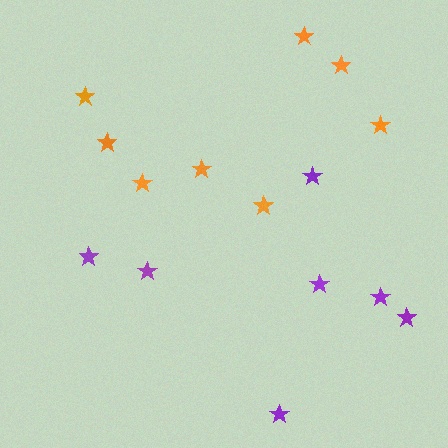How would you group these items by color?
There are 2 groups: one group of purple stars (7) and one group of orange stars (8).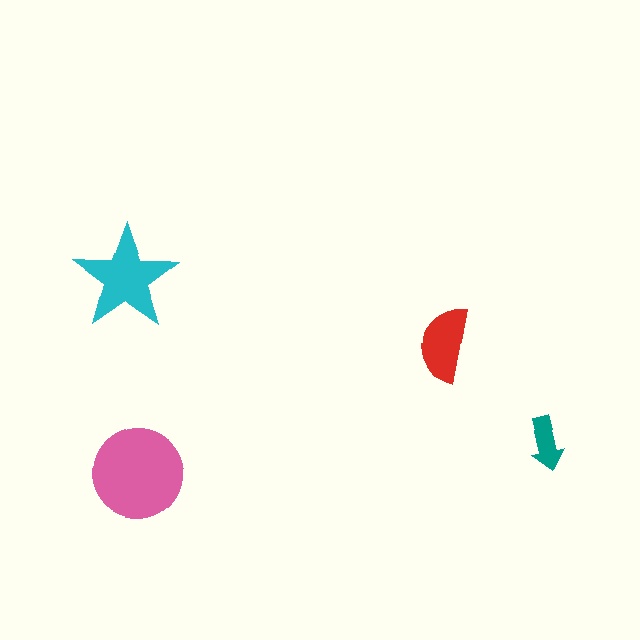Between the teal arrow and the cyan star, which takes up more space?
The cyan star.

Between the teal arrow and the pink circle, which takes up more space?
The pink circle.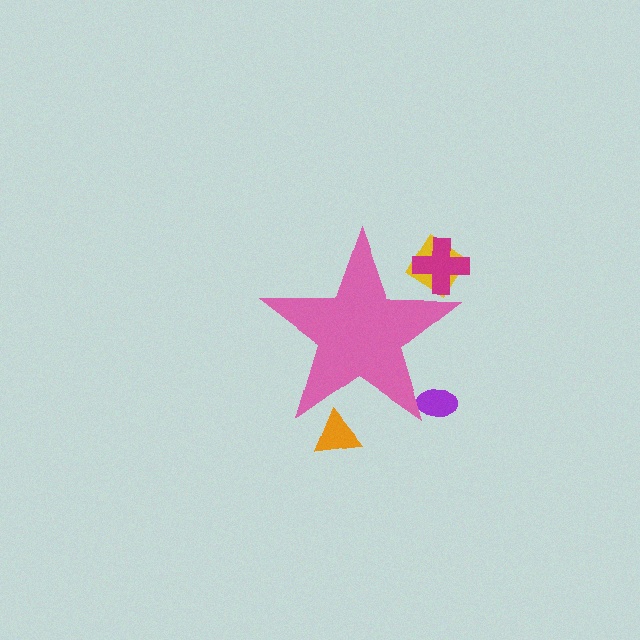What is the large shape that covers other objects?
A pink star.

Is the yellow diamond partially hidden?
Yes, the yellow diamond is partially hidden behind the pink star.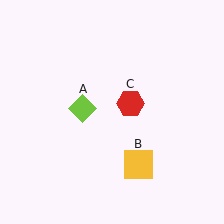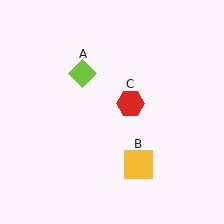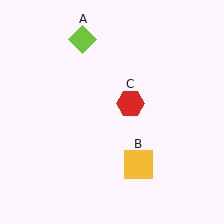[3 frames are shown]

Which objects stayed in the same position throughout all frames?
Yellow square (object B) and red hexagon (object C) remained stationary.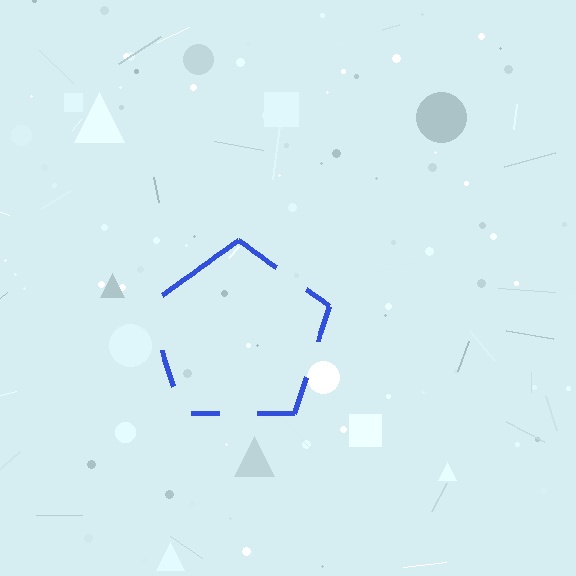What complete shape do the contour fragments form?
The contour fragments form a pentagon.